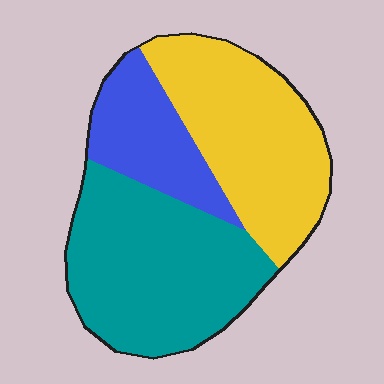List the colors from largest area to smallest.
From largest to smallest: teal, yellow, blue.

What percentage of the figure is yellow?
Yellow covers roughly 40% of the figure.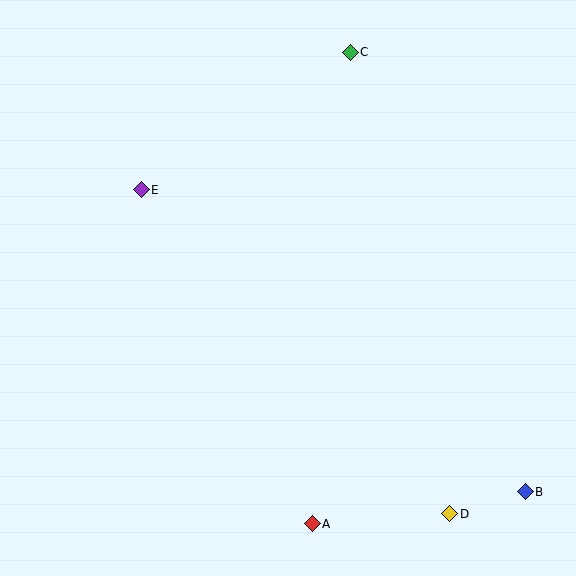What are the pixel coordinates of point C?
Point C is at (350, 52).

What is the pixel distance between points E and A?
The distance between E and A is 375 pixels.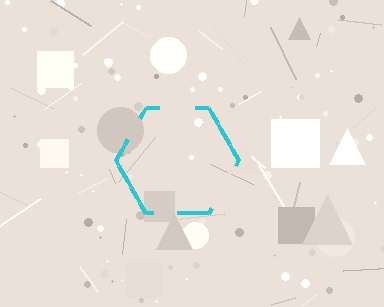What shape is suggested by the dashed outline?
The dashed outline suggests a hexagon.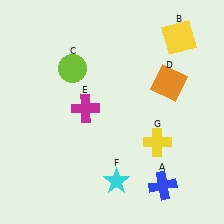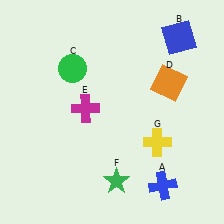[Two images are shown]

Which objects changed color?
B changed from yellow to blue. C changed from lime to green. F changed from cyan to green.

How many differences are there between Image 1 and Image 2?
There are 3 differences between the two images.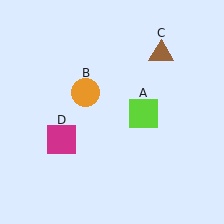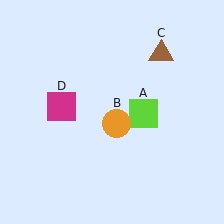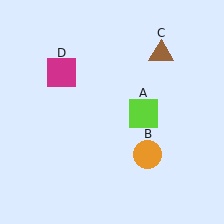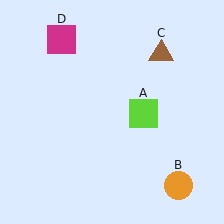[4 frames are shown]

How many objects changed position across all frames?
2 objects changed position: orange circle (object B), magenta square (object D).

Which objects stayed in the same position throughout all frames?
Lime square (object A) and brown triangle (object C) remained stationary.